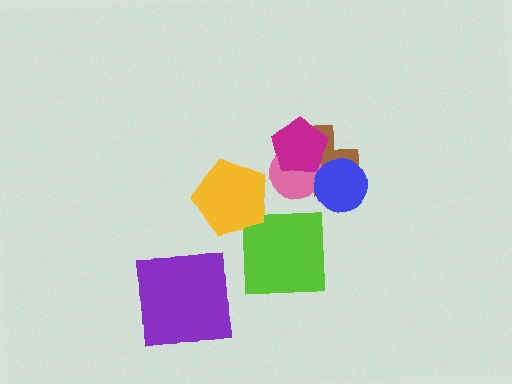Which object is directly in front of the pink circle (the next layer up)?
The blue circle is directly in front of the pink circle.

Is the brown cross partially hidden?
Yes, it is partially covered by another shape.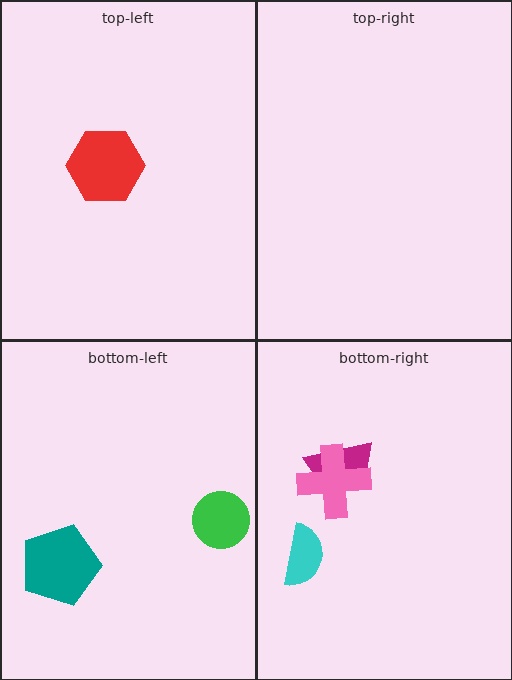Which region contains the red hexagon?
The top-left region.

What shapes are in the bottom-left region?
The green circle, the teal pentagon.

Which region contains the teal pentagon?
The bottom-left region.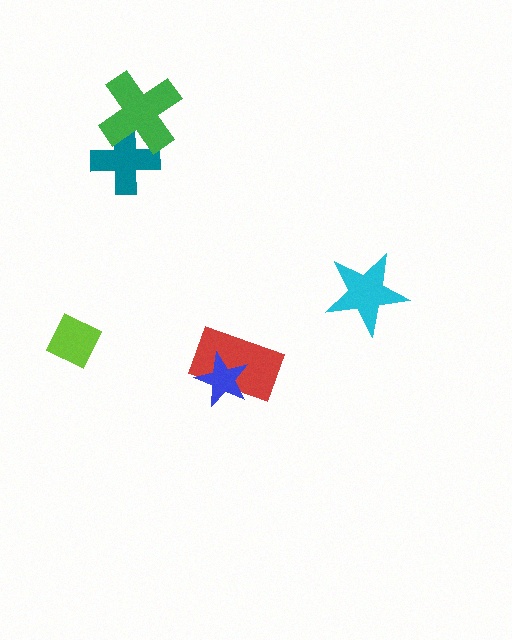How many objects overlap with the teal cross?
1 object overlaps with the teal cross.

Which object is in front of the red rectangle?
The blue star is in front of the red rectangle.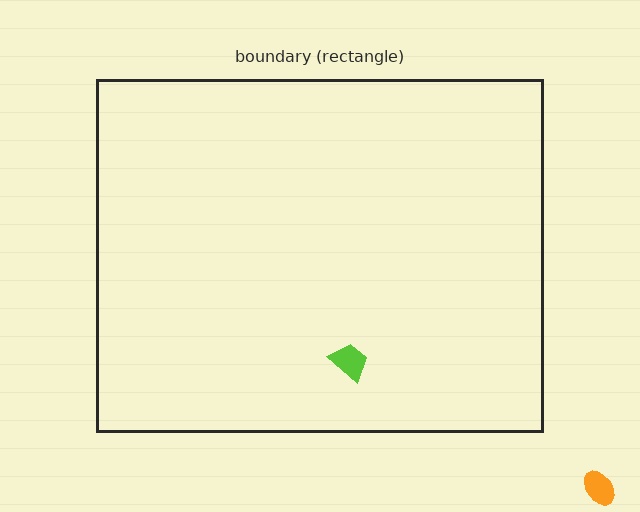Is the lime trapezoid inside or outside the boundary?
Inside.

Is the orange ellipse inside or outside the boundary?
Outside.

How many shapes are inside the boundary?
1 inside, 1 outside.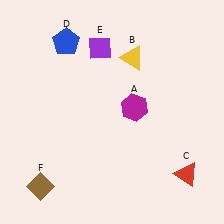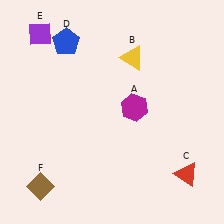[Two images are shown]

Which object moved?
The purple diamond (E) moved left.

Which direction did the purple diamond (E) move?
The purple diamond (E) moved left.